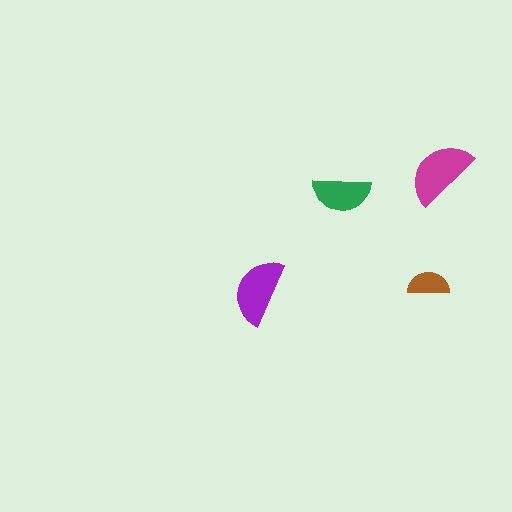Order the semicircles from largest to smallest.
the magenta one, the purple one, the green one, the brown one.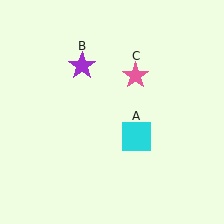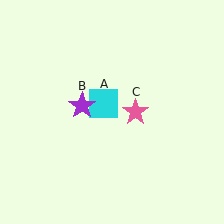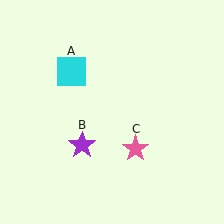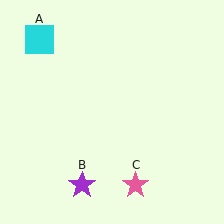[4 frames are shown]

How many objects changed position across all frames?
3 objects changed position: cyan square (object A), purple star (object B), pink star (object C).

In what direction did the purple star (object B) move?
The purple star (object B) moved down.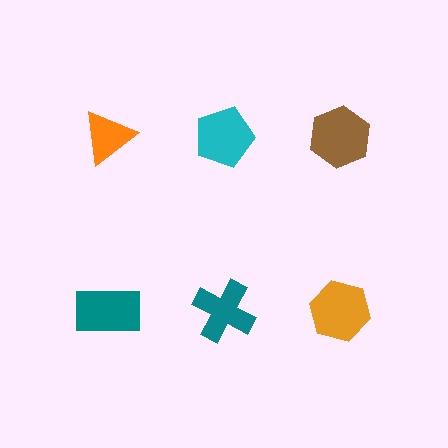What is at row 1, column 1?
An orange triangle.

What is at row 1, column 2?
A cyan pentagon.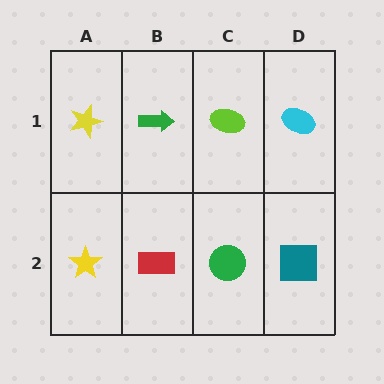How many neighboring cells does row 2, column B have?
3.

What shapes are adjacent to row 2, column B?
A green arrow (row 1, column B), a yellow star (row 2, column A), a green circle (row 2, column C).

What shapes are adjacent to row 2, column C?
A lime ellipse (row 1, column C), a red rectangle (row 2, column B), a teal square (row 2, column D).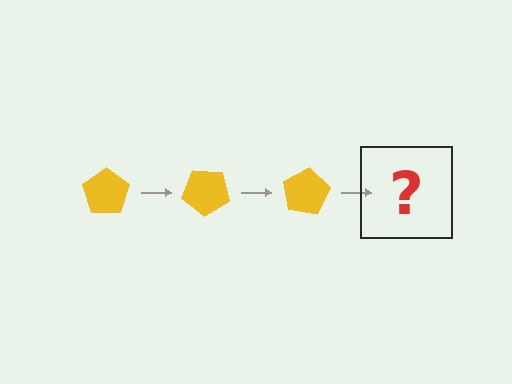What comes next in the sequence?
The next element should be a yellow pentagon rotated 120 degrees.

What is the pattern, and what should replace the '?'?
The pattern is that the pentagon rotates 40 degrees each step. The '?' should be a yellow pentagon rotated 120 degrees.